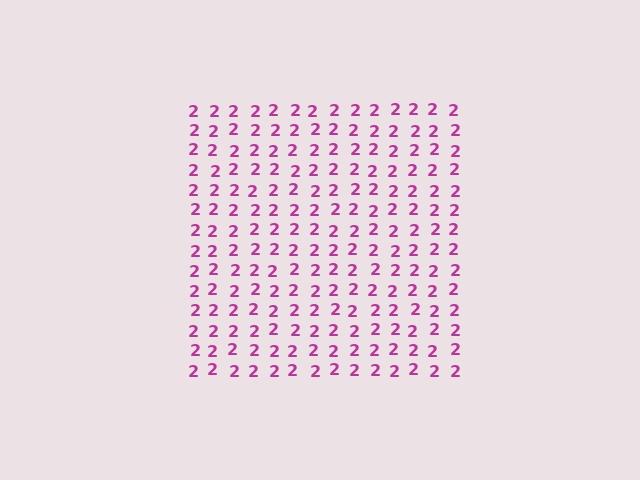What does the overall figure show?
The overall figure shows a square.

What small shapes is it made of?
It is made of small digit 2's.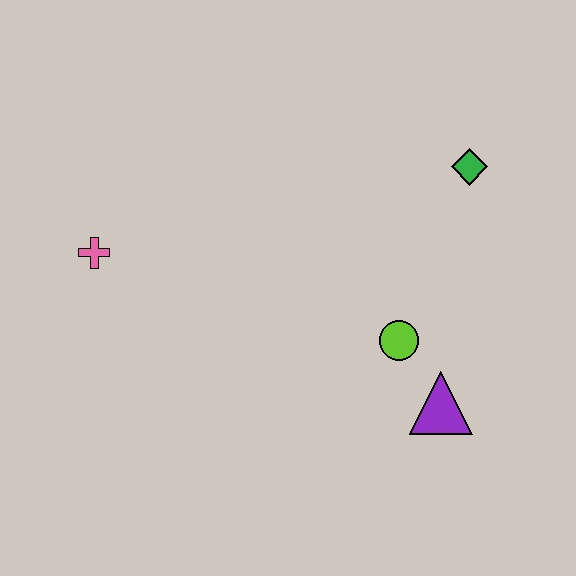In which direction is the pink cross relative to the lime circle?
The pink cross is to the left of the lime circle.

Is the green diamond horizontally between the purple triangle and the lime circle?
No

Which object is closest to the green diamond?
The lime circle is closest to the green diamond.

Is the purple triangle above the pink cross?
No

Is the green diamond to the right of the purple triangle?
Yes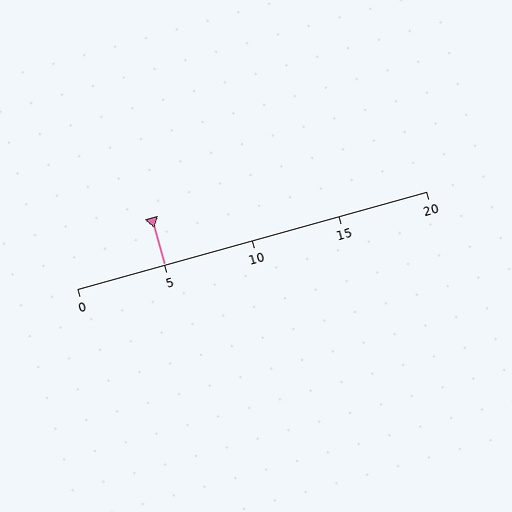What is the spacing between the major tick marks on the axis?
The major ticks are spaced 5 apart.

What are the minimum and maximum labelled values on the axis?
The axis runs from 0 to 20.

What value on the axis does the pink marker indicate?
The marker indicates approximately 5.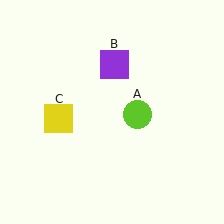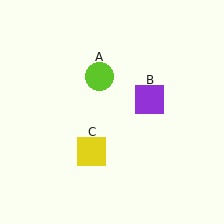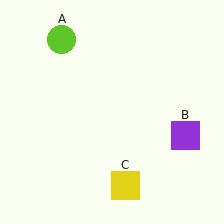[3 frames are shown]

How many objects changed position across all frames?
3 objects changed position: lime circle (object A), purple square (object B), yellow square (object C).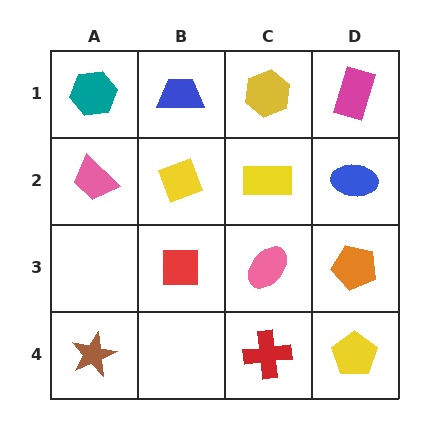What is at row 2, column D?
A blue ellipse.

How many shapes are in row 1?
4 shapes.